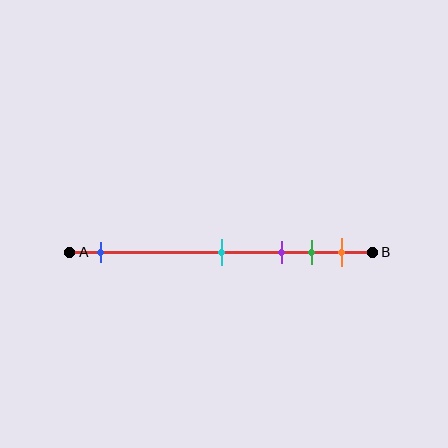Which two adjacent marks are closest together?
The green and orange marks are the closest adjacent pair.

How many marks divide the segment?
There are 5 marks dividing the segment.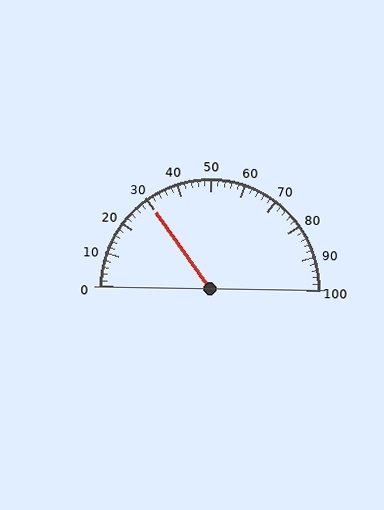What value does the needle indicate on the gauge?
The needle indicates approximately 30.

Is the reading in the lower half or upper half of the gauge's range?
The reading is in the lower half of the range (0 to 100).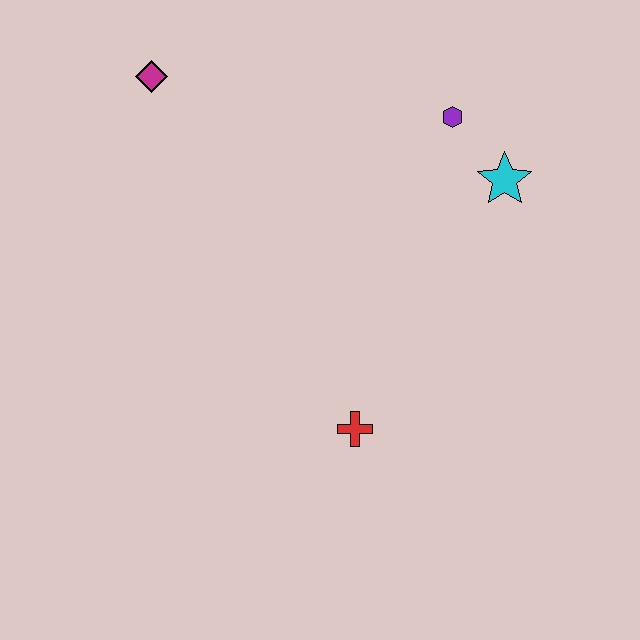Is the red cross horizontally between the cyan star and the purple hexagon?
No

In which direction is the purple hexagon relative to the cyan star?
The purple hexagon is above the cyan star.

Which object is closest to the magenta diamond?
The purple hexagon is closest to the magenta diamond.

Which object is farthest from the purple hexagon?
The red cross is farthest from the purple hexagon.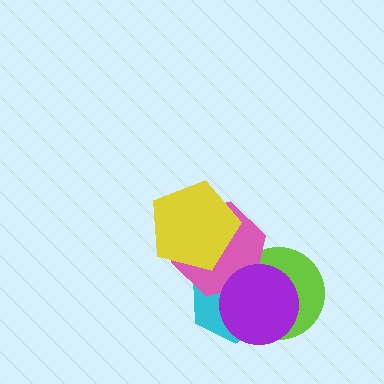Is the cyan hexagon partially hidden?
Yes, it is partially covered by another shape.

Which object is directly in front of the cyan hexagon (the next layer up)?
The pink hexagon is directly in front of the cyan hexagon.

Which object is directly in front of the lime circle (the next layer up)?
The cyan hexagon is directly in front of the lime circle.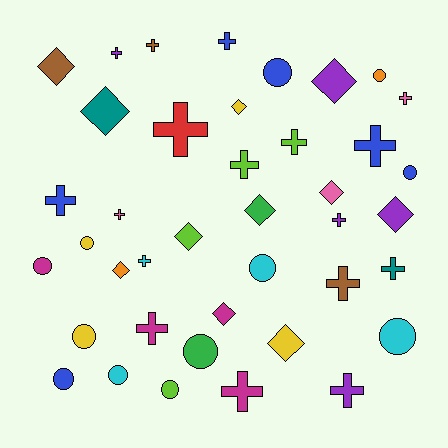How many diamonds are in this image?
There are 11 diamonds.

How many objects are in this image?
There are 40 objects.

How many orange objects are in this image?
There are 2 orange objects.